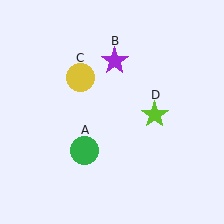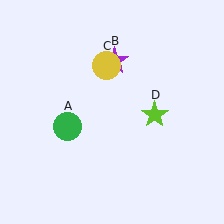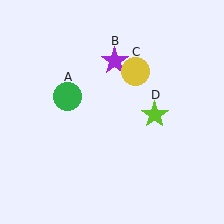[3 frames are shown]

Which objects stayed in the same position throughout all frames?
Purple star (object B) and lime star (object D) remained stationary.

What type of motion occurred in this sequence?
The green circle (object A), yellow circle (object C) rotated clockwise around the center of the scene.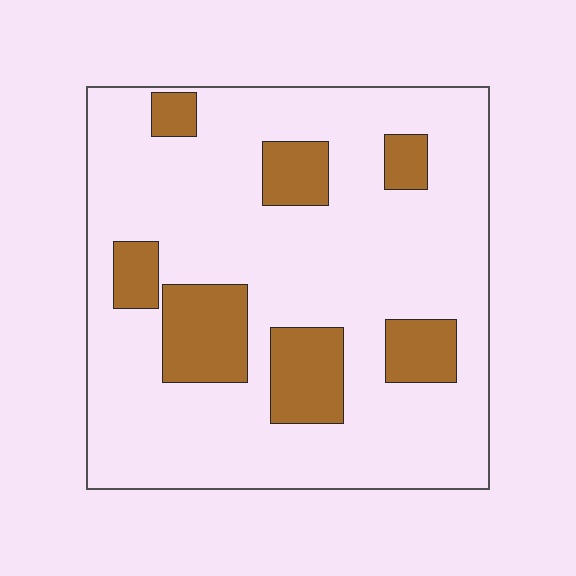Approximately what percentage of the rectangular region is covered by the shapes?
Approximately 20%.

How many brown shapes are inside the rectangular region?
7.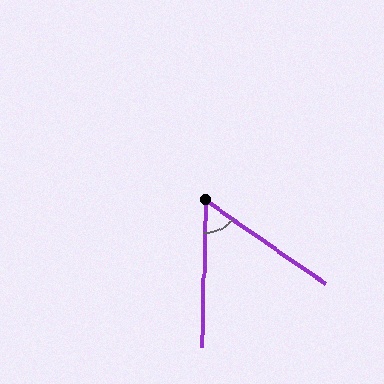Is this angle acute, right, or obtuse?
It is acute.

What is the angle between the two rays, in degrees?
Approximately 56 degrees.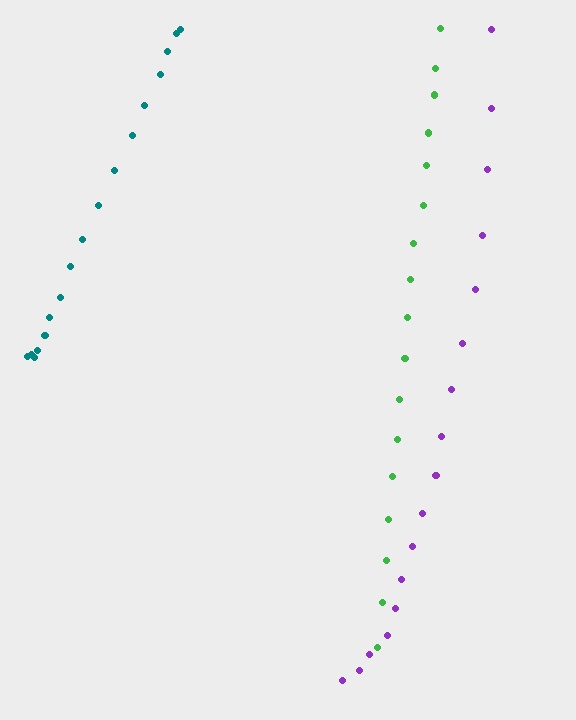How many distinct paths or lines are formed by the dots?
There are 3 distinct paths.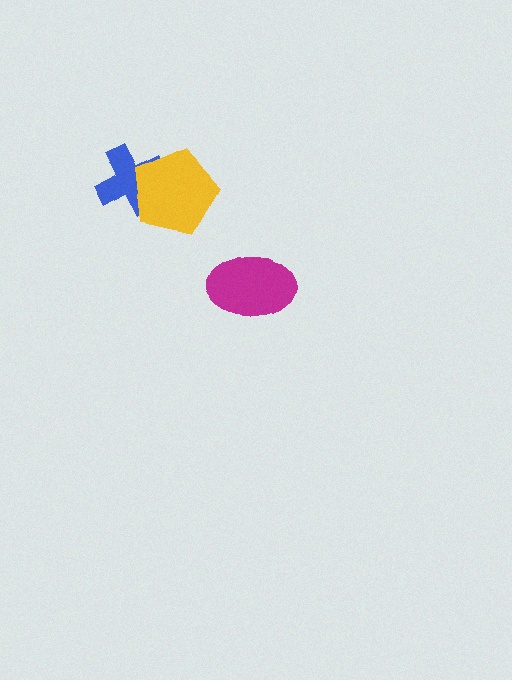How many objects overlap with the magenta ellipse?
0 objects overlap with the magenta ellipse.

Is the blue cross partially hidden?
Yes, it is partially covered by another shape.